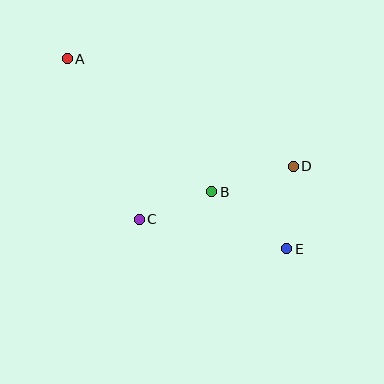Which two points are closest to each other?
Points B and C are closest to each other.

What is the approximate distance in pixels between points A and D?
The distance between A and D is approximately 250 pixels.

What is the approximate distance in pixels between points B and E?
The distance between B and E is approximately 94 pixels.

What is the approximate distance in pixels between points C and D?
The distance between C and D is approximately 163 pixels.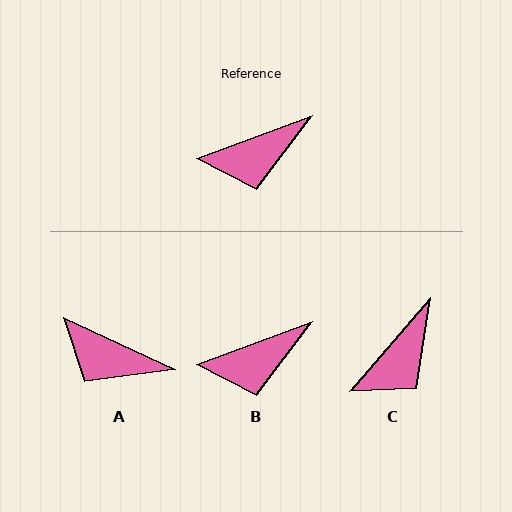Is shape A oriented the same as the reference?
No, it is off by about 45 degrees.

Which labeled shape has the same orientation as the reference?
B.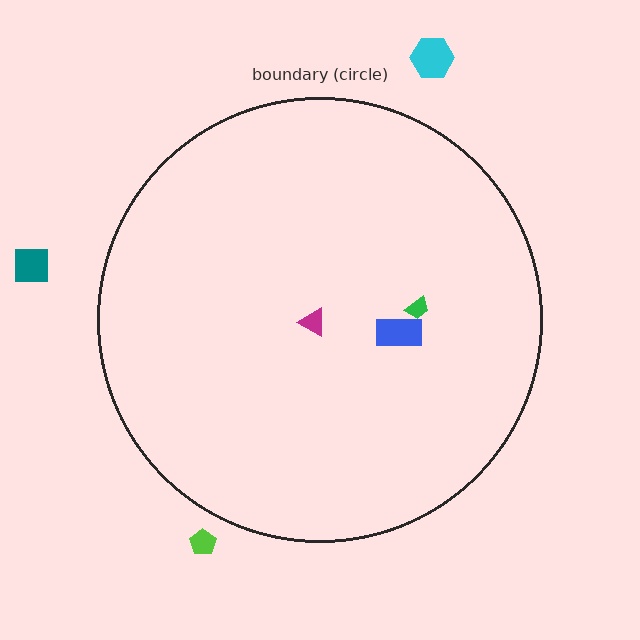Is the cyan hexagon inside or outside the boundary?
Outside.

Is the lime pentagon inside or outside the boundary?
Outside.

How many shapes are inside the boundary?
3 inside, 3 outside.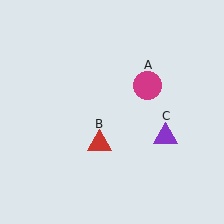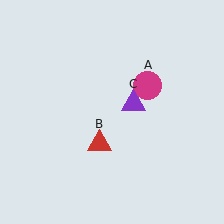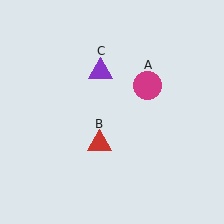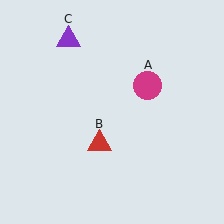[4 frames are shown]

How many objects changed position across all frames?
1 object changed position: purple triangle (object C).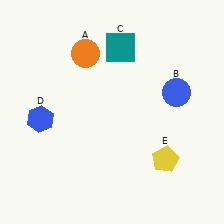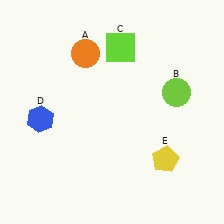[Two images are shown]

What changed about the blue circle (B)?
In Image 1, B is blue. In Image 2, it changed to lime.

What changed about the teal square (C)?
In Image 1, C is teal. In Image 2, it changed to lime.